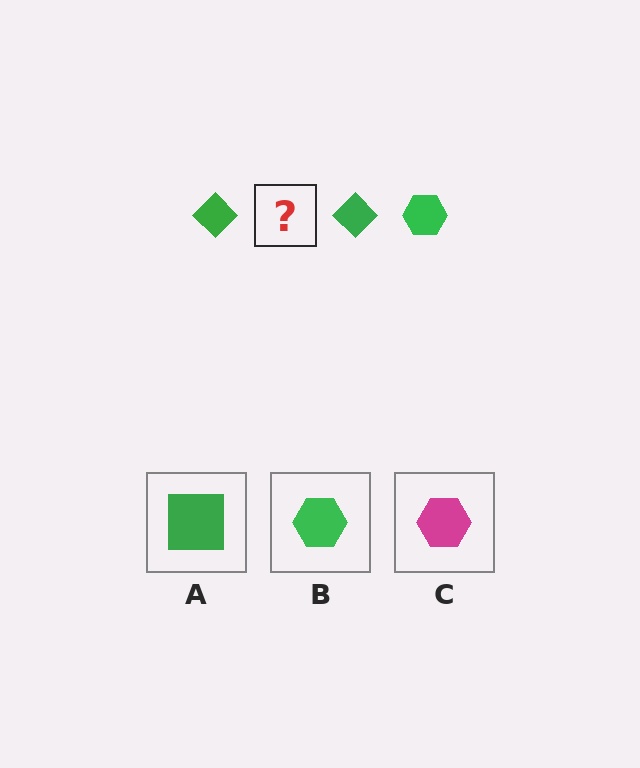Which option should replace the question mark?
Option B.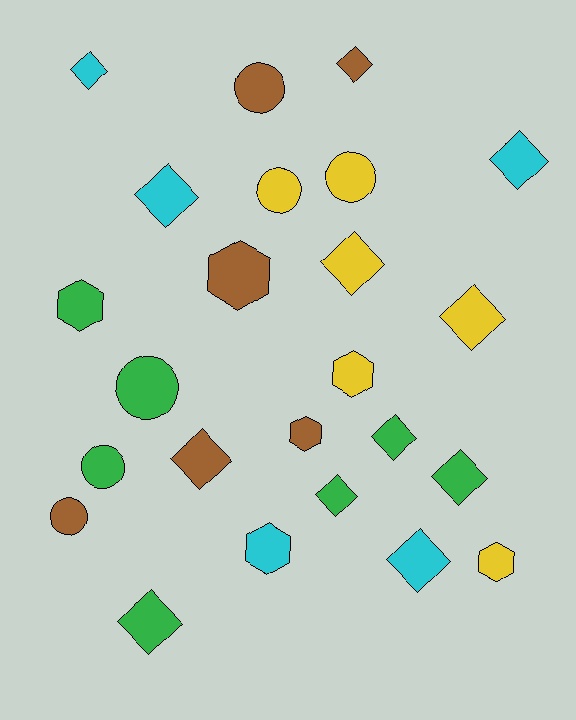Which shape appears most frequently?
Diamond, with 12 objects.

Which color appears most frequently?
Green, with 7 objects.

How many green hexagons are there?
There is 1 green hexagon.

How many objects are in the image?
There are 24 objects.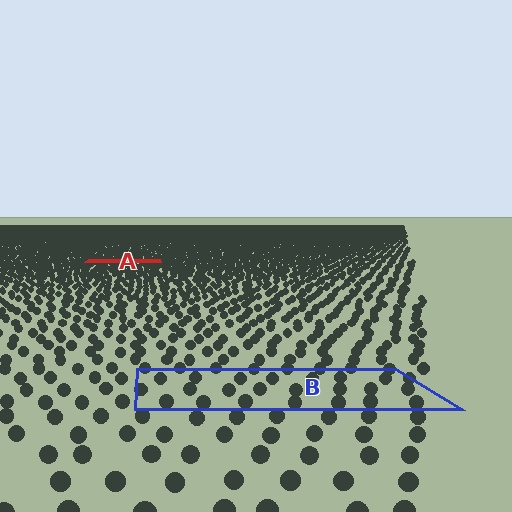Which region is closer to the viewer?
Region B is closer. The texture elements there are larger and more spread out.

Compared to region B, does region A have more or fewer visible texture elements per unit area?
Region A has more texture elements per unit area — they are packed more densely because it is farther away.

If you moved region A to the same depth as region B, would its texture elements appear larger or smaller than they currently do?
They would appear larger. At a closer depth, the same texture elements are projected at a bigger on-screen size.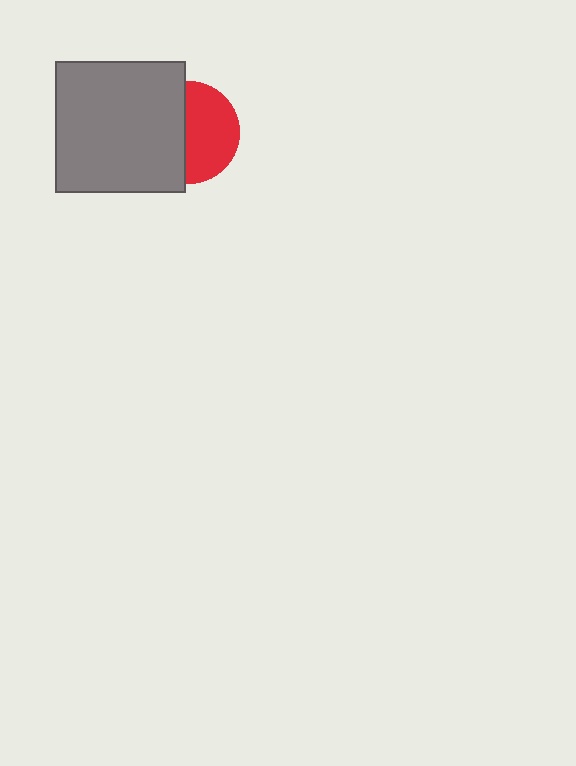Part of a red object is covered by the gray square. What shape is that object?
It is a circle.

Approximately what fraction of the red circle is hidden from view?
Roughly 46% of the red circle is hidden behind the gray square.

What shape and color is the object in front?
The object in front is a gray square.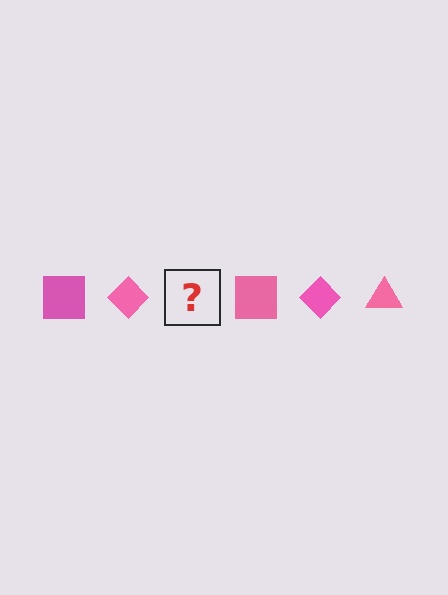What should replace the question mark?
The question mark should be replaced with a pink triangle.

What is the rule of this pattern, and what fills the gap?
The rule is that the pattern cycles through square, diamond, triangle shapes in pink. The gap should be filled with a pink triangle.